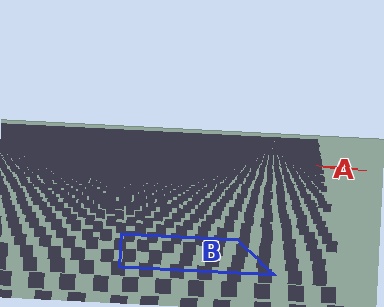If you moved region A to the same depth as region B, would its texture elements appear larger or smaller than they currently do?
They would appear larger. At a closer depth, the same texture elements are projected at a bigger on-screen size.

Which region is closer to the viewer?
Region B is closer. The texture elements there are larger and more spread out.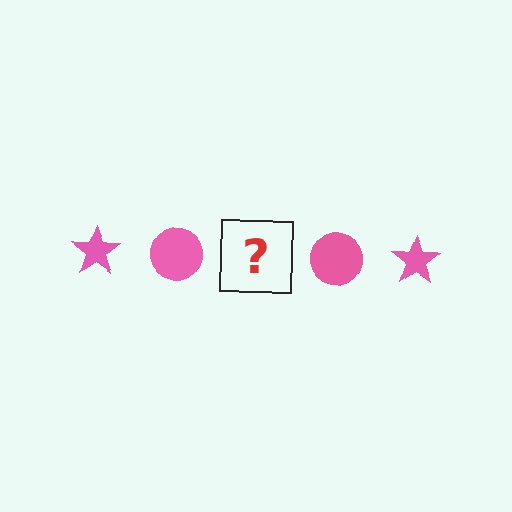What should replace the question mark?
The question mark should be replaced with a pink star.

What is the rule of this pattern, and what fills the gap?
The rule is that the pattern cycles through star, circle shapes in pink. The gap should be filled with a pink star.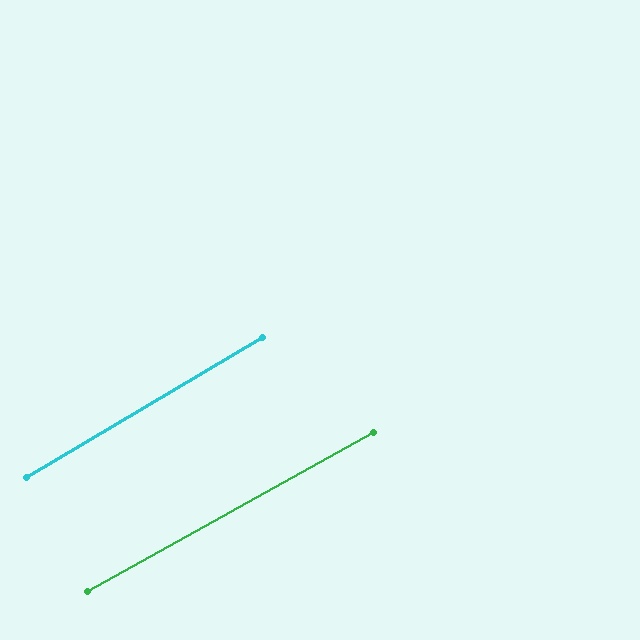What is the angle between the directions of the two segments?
Approximately 2 degrees.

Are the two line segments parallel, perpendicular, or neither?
Parallel — their directions differ by only 1.5°.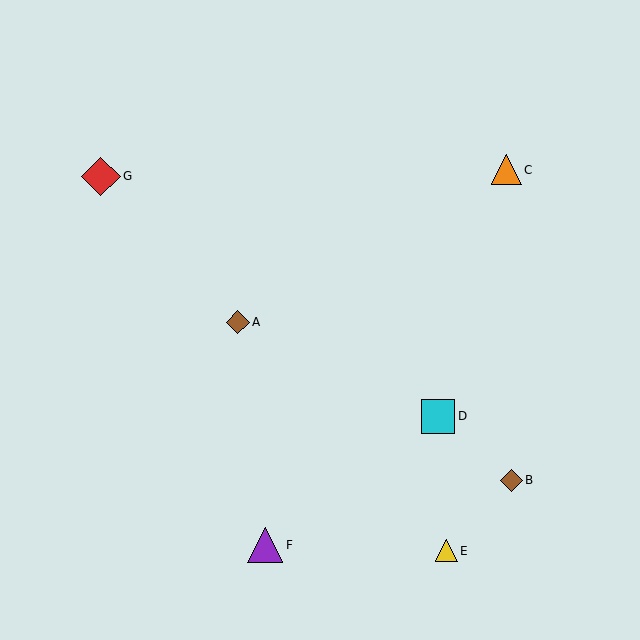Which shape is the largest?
The red diamond (labeled G) is the largest.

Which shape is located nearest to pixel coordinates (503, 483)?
The brown diamond (labeled B) at (511, 480) is nearest to that location.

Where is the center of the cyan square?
The center of the cyan square is at (438, 416).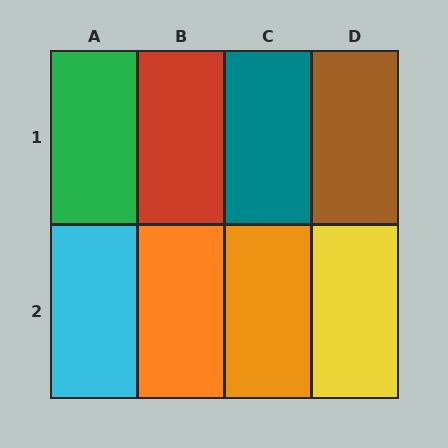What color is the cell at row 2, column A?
Cyan.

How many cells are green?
1 cell is green.